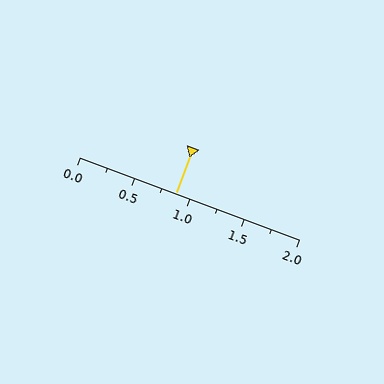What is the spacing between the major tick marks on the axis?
The major ticks are spaced 0.5 apart.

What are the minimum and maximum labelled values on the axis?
The axis runs from 0.0 to 2.0.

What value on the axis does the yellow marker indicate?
The marker indicates approximately 0.88.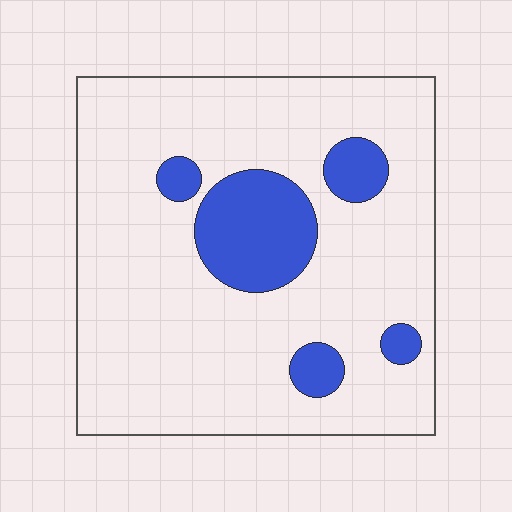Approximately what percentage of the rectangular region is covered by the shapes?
Approximately 15%.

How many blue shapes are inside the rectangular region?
5.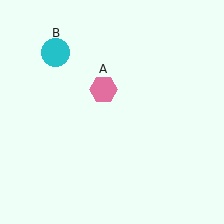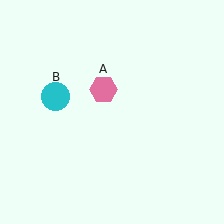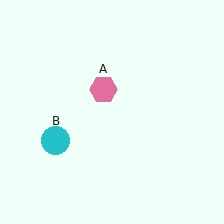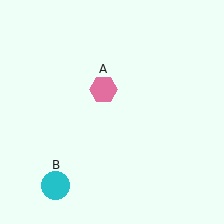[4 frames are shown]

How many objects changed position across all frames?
1 object changed position: cyan circle (object B).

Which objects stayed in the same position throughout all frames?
Pink hexagon (object A) remained stationary.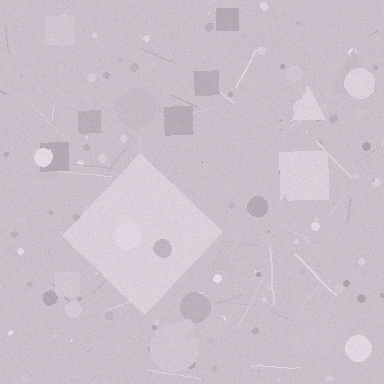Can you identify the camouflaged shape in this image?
The camouflaged shape is a diamond.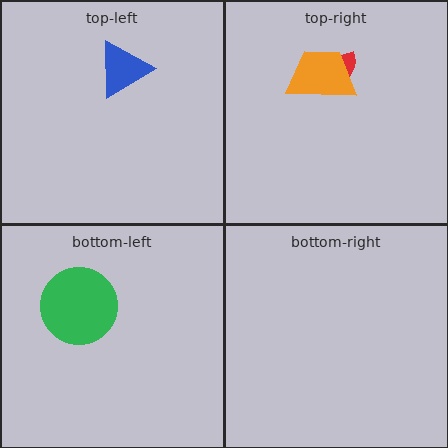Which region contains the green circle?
The bottom-left region.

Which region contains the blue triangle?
The top-left region.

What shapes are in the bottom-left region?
The green circle.